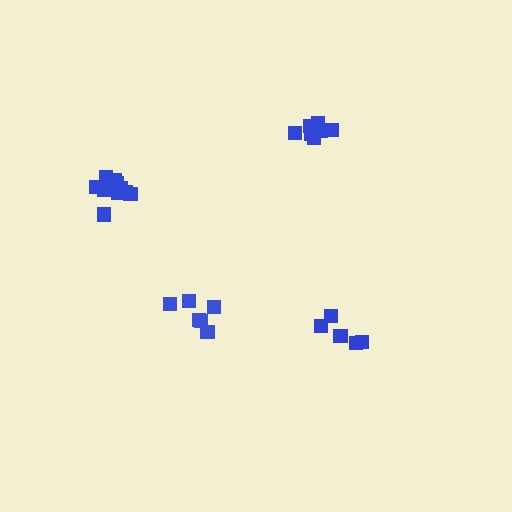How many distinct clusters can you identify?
There are 4 distinct clusters.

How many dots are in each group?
Group 1: 10 dots, Group 2: 6 dots, Group 3: 8 dots, Group 4: 5 dots (29 total).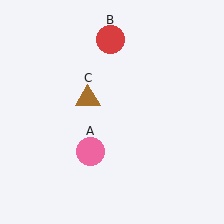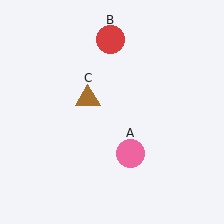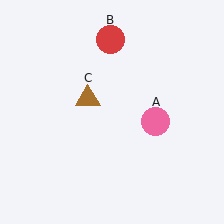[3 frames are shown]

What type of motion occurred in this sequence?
The pink circle (object A) rotated counterclockwise around the center of the scene.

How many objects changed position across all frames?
1 object changed position: pink circle (object A).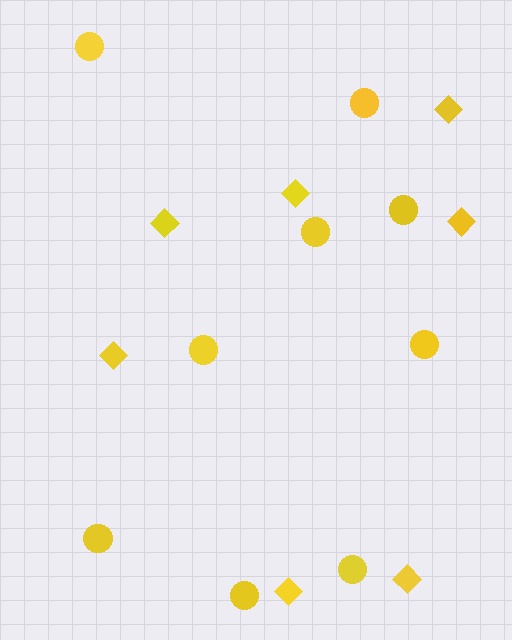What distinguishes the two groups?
There are 2 groups: one group of circles (9) and one group of diamonds (7).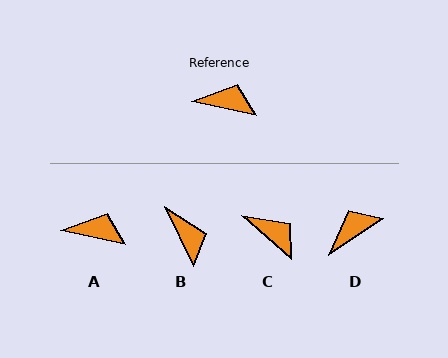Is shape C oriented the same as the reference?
No, it is off by about 30 degrees.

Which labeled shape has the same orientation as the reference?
A.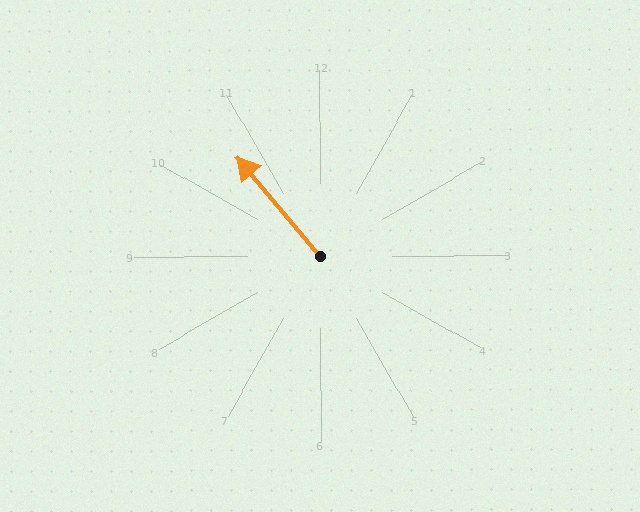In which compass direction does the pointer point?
Northwest.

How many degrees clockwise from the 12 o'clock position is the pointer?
Approximately 320 degrees.